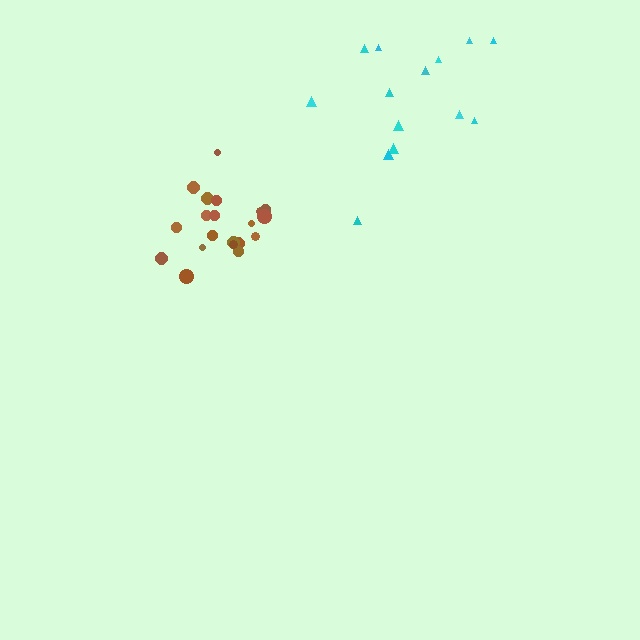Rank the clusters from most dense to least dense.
brown, cyan.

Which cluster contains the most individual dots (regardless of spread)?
Brown (21).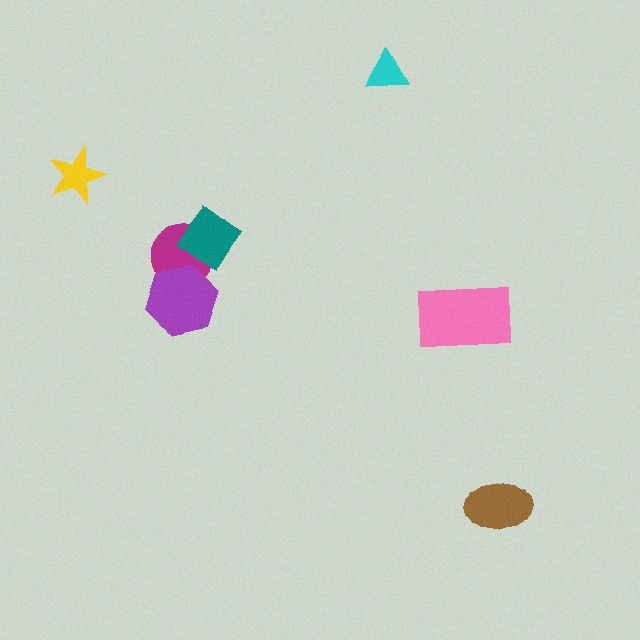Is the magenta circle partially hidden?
Yes, it is partially covered by another shape.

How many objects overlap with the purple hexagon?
1 object overlaps with the purple hexagon.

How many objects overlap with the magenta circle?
2 objects overlap with the magenta circle.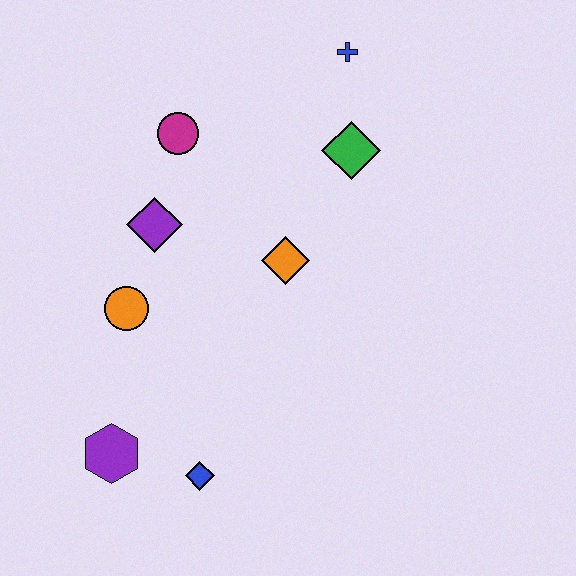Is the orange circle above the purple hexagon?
Yes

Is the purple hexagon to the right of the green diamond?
No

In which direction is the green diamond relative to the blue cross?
The green diamond is below the blue cross.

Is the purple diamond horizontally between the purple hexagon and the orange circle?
No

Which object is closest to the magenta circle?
The purple diamond is closest to the magenta circle.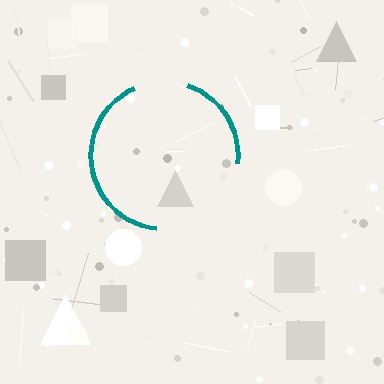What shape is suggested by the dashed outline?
The dashed outline suggests a circle.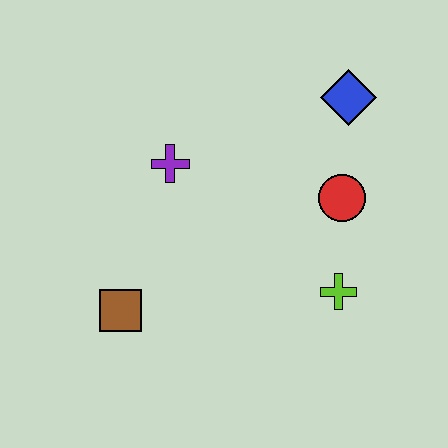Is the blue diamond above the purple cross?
Yes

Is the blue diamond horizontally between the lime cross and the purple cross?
No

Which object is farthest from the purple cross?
The lime cross is farthest from the purple cross.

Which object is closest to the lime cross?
The red circle is closest to the lime cross.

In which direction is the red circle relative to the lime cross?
The red circle is above the lime cross.